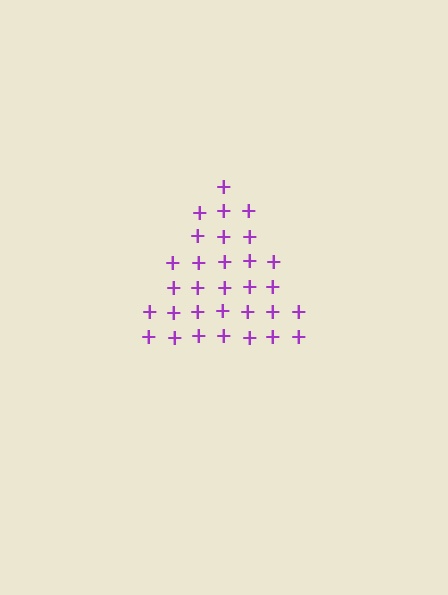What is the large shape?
The large shape is a triangle.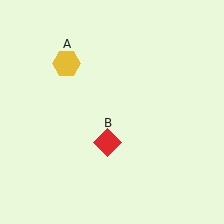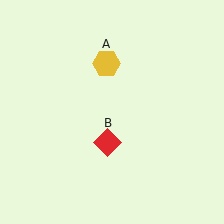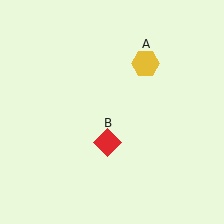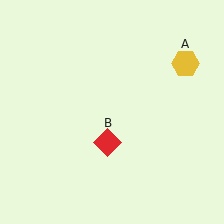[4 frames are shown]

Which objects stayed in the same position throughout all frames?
Red diamond (object B) remained stationary.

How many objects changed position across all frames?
1 object changed position: yellow hexagon (object A).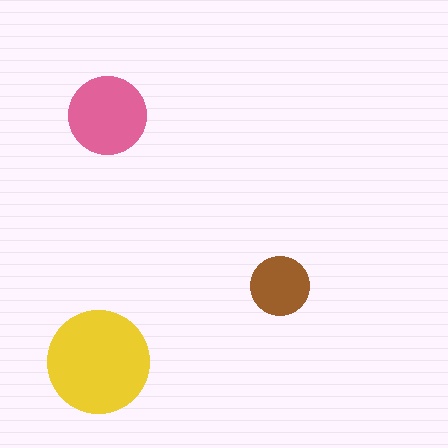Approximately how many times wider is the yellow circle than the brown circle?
About 1.5 times wider.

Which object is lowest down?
The yellow circle is bottommost.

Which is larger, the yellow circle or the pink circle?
The yellow one.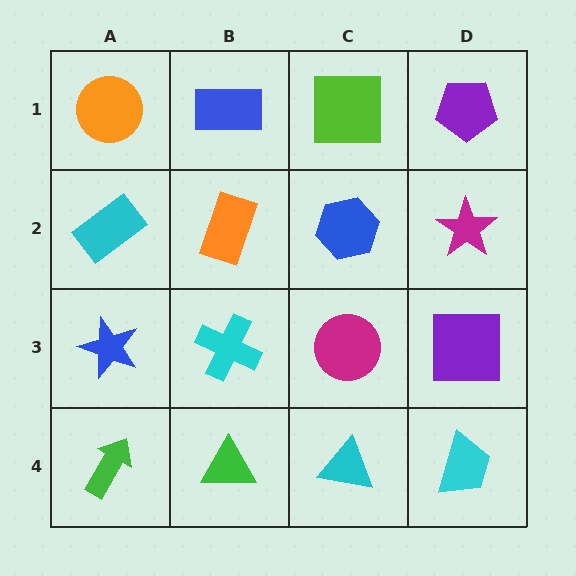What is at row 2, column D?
A magenta star.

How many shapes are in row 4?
4 shapes.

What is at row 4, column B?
A green triangle.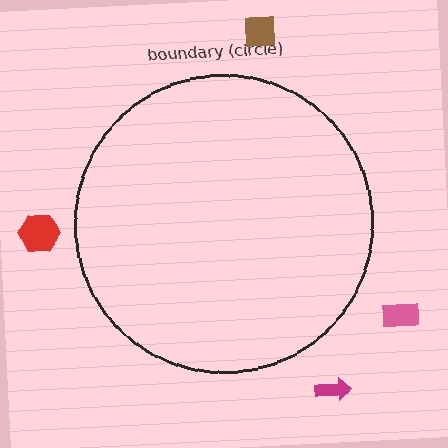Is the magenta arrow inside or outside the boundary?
Outside.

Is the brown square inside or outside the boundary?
Outside.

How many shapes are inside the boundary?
0 inside, 4 outside.